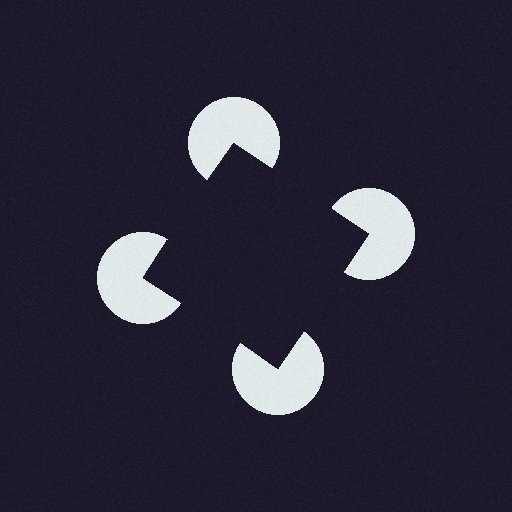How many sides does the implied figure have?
4 sides.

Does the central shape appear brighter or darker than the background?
It typically appears slightly darker than the background, even though no actual brightness change is drawn.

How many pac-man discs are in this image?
There are 4 — one at each vertex of the illusory square.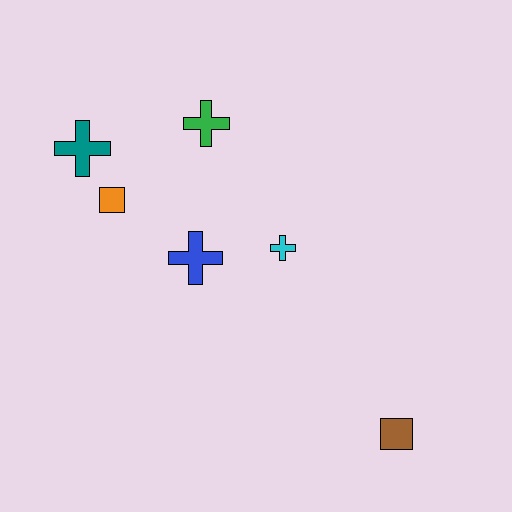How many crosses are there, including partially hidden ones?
There are 4 crosses.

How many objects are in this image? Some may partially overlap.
There are 6 objects.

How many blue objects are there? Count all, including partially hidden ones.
There is 1 blue object.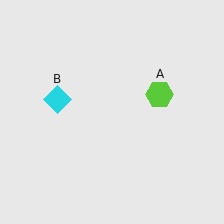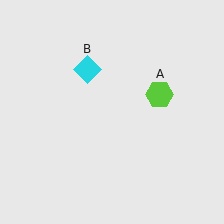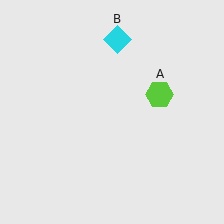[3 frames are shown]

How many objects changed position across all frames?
1 object changed position: cyan diamond (object B).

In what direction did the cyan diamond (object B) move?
The cyan diamond (object B) moved up and to the right.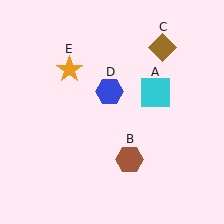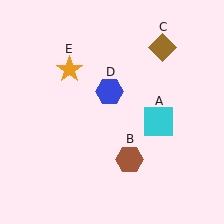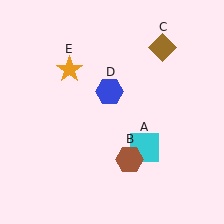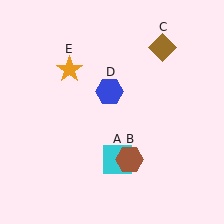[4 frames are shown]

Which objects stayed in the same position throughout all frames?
Brown hexagon (object B) and brown diamond (object C) and blue hexagon (object D) and orange star (object E) remained stationary.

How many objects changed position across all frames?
1 object changed position: cyan square (object A).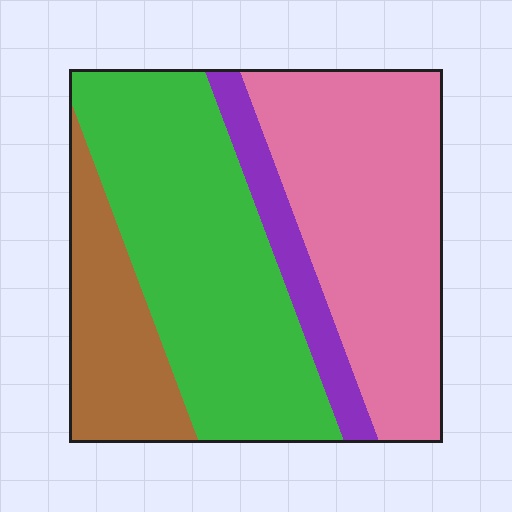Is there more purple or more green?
Green.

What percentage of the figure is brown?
Brown covers roughly 15% of the figure.